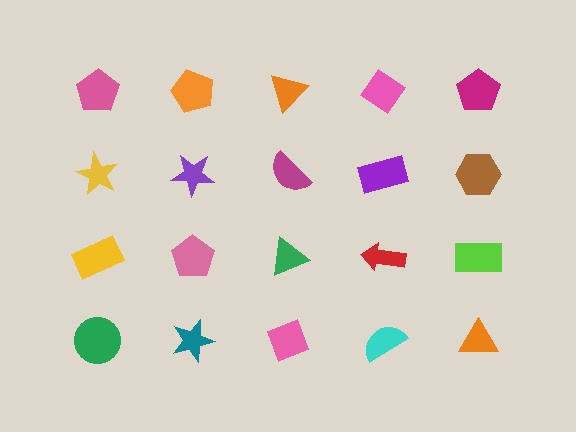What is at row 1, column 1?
A pink pentagon.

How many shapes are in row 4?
5 shapes.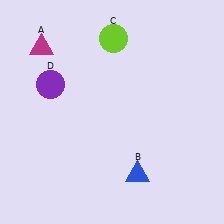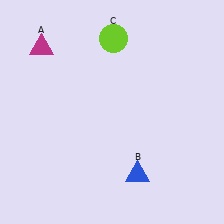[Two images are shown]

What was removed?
The purple circle (D) was removed in Image 2.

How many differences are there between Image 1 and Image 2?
There is 1 difference between the two images.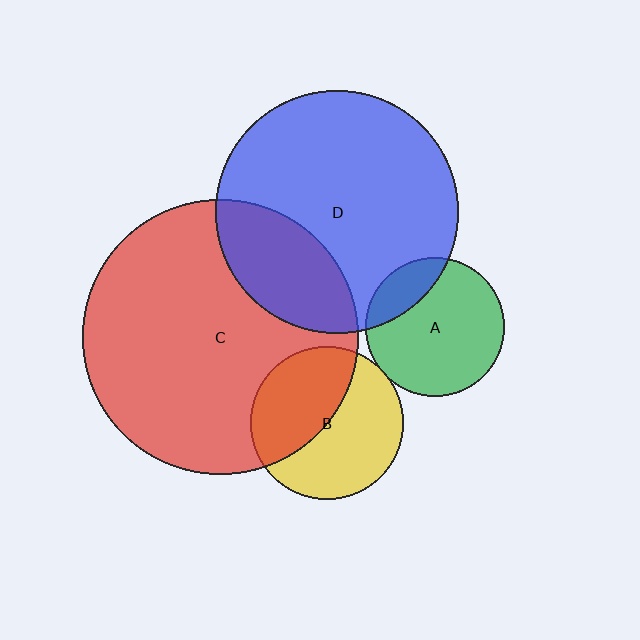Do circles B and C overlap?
Yes.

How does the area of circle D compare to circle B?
Approximately 2.5 times.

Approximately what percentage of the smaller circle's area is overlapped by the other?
Approximately 45%.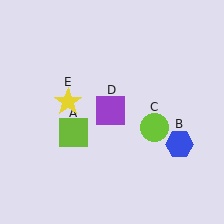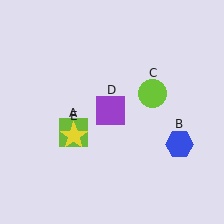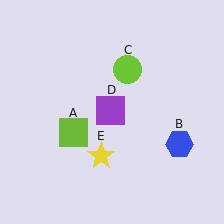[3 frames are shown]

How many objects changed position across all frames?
2 objects changed position: lime circle (object C), yellow star (object E).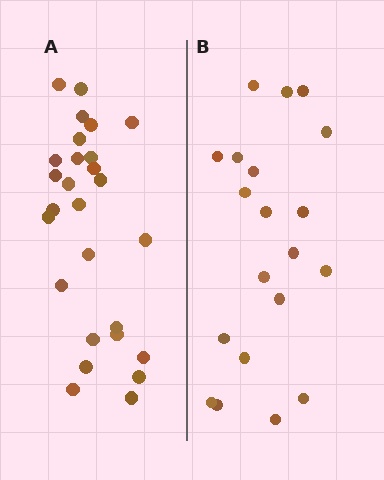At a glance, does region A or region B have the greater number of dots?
Region A (the left region) has more dots.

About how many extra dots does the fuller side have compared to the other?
Region A has roughly 8 or so more dots than region B.